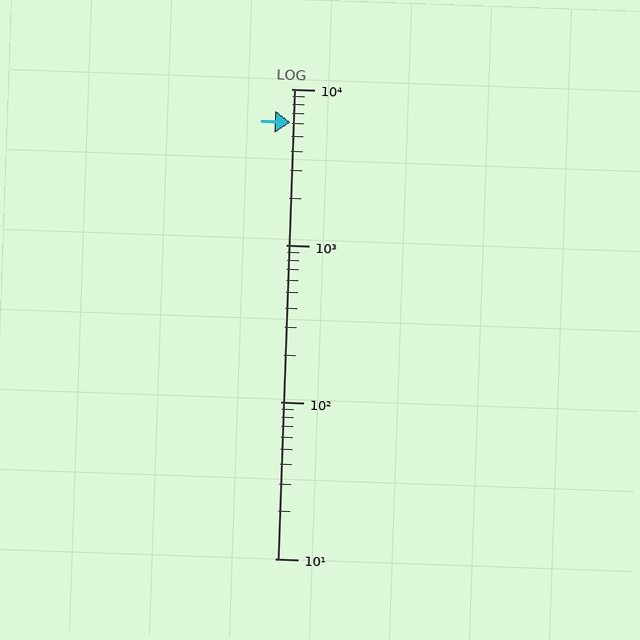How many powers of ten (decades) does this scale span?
The scale spans 3 decades, from 10 to 10000.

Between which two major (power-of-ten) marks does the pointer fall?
The pointer is between 1000 and 10000.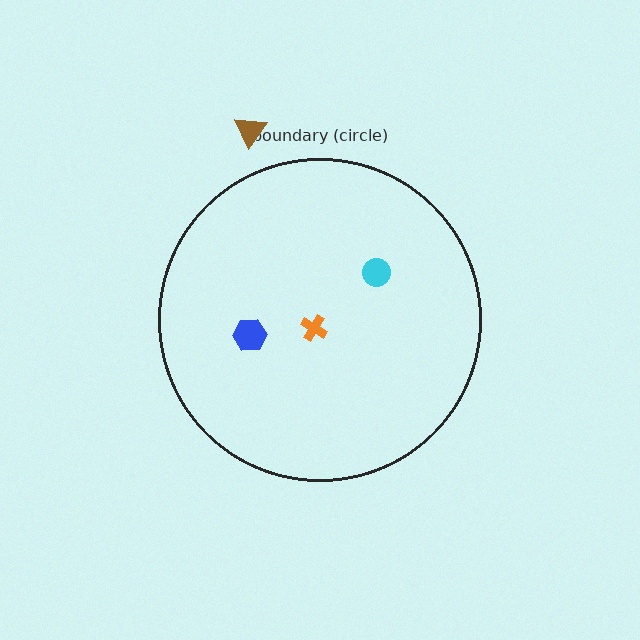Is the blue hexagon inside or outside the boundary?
Inside.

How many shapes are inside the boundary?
3 inside, 1 outside.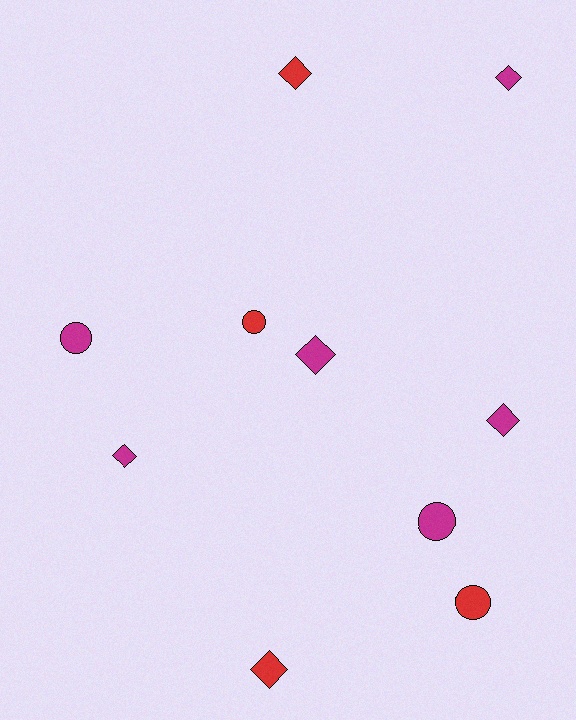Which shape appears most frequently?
Diamond, with 6 objects.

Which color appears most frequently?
Magenta, with 6 objects.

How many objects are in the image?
There are 10 objects.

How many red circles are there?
There are 2 red circles.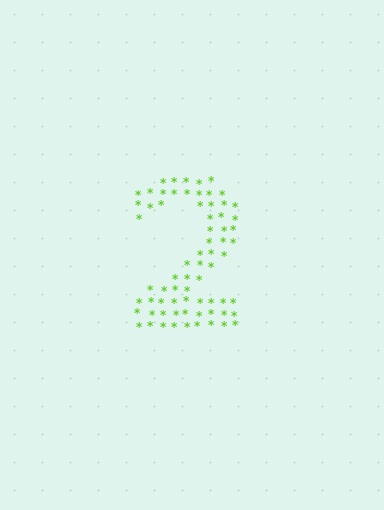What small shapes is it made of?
It is made of small asterisks.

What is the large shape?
The large shape is the digit 2.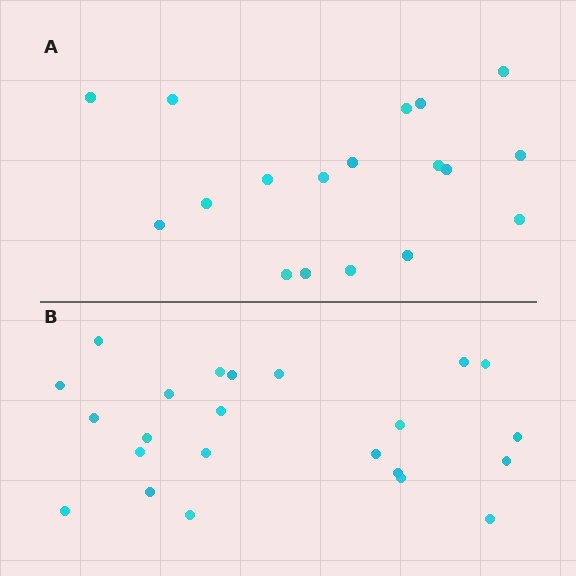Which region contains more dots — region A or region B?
Region B (the bottom region) has more dots.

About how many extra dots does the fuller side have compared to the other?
Region B has about 5 more dots than region A.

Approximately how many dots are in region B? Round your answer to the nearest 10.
About 20 dots. (The exact count is 23, which rounds to 20.)